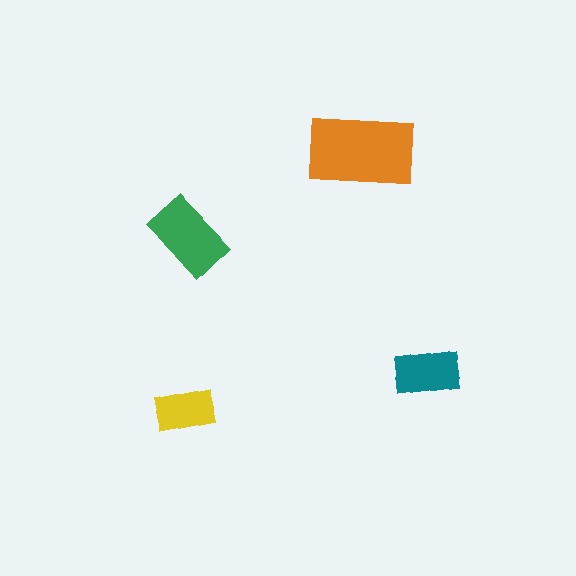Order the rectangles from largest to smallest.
the orange one, the green one, the teal one, the yellow one.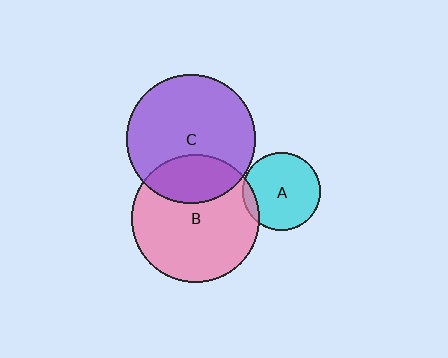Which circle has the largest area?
Circle C (purple).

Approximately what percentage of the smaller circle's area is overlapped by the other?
Approximately 10%.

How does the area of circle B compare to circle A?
Approximately 2.7 times.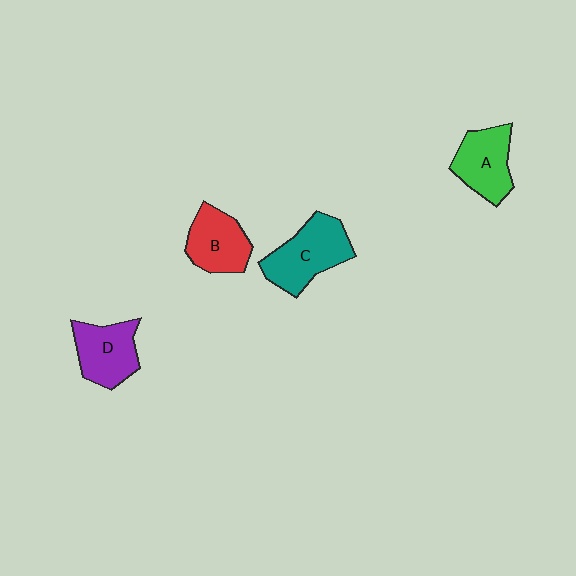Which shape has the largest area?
Shape C (teal).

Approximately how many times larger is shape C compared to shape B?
Approximately 1.3 times.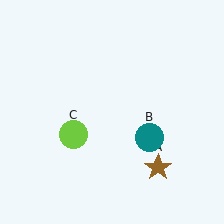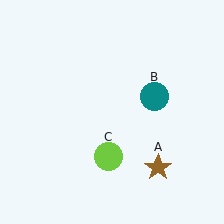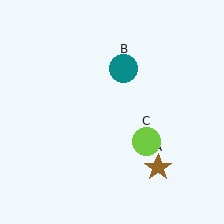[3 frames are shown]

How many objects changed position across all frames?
2 objects changed position: teal circle (object B), lime circle (object C).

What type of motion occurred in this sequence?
The teal circle (object B), lime circle (object C) rotated counterclockwise around the center of the scene.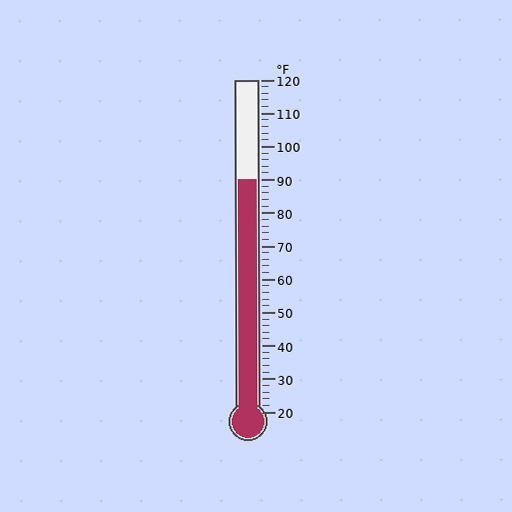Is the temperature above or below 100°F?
The temperature is below 100°F.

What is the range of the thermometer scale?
The thermometer scale ranges from 20°F to 120°F.